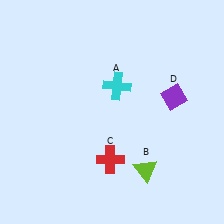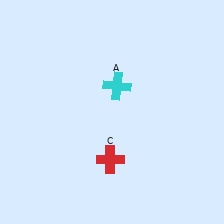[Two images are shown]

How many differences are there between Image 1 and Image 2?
There are 2 differences between the two images.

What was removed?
The lime triangle (B), the purple diamond (D) were removed in Image 2.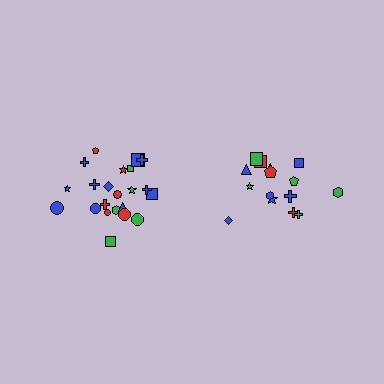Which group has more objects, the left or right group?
The left group.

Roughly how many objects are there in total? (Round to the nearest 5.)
Roughly 35 objects in total.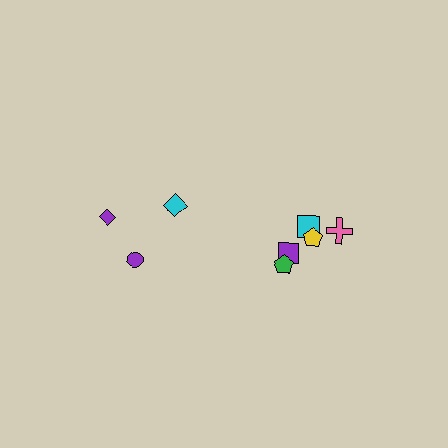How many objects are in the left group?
There are 3 objects.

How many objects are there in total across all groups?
There are 9 objects.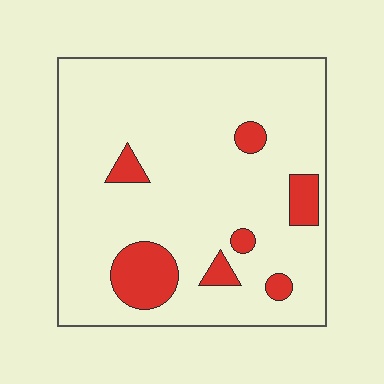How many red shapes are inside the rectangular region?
7.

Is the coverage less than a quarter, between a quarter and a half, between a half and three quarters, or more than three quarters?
Less than a quarter.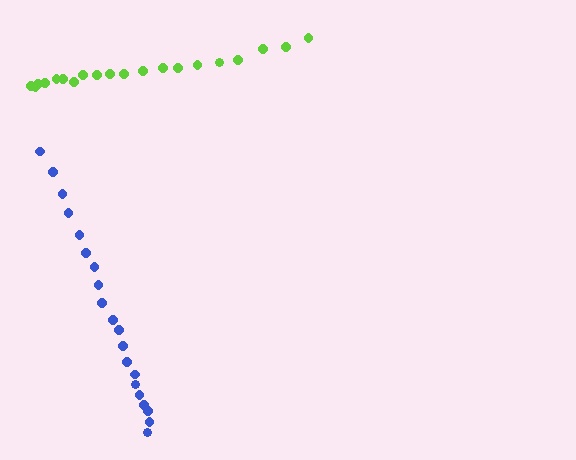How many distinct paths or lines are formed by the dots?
There are 2 distinct paths.